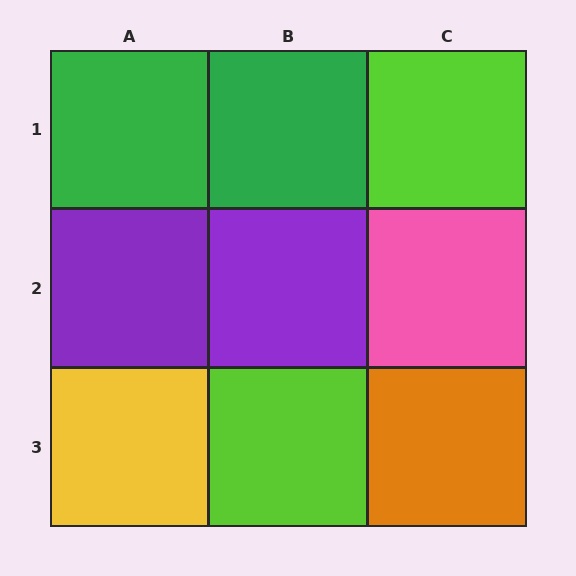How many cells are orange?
1 cell is orange.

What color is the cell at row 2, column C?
Pink.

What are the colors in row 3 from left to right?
Yellow, lime, orange.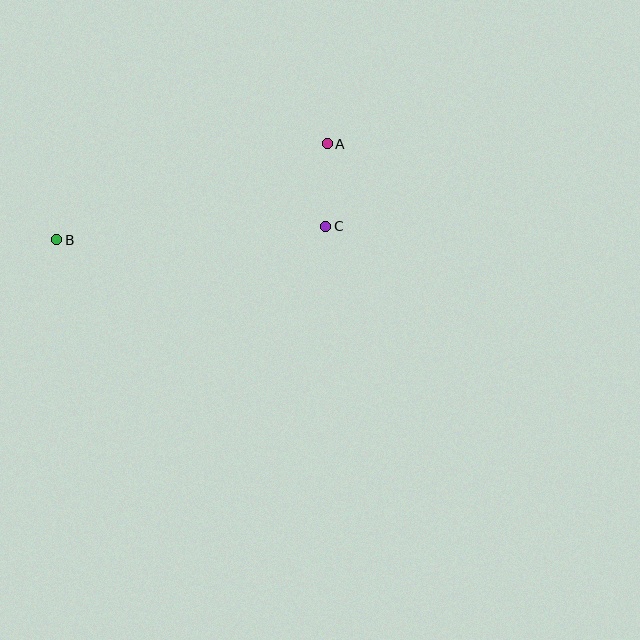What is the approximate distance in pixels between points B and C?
The distance between B and C is approximately 269 pixels.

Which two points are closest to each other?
Points A and C are closest to each other.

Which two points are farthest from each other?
Points A and B are farthest from each other.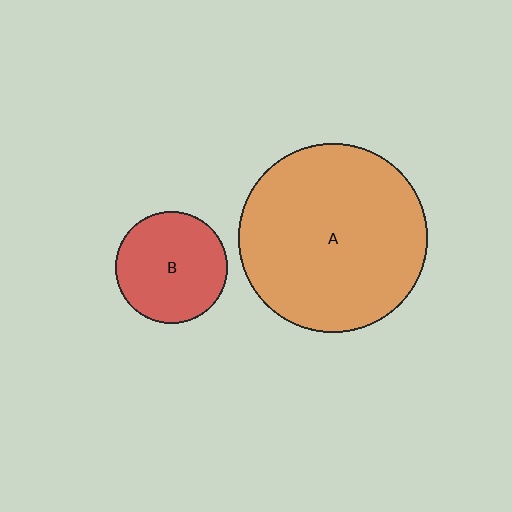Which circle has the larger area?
Circle A (orange).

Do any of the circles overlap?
No, none of the circles overlap.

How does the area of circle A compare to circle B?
Approximately 2.8 times.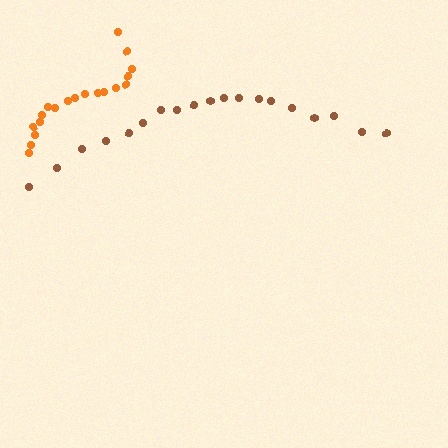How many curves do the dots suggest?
There are 2 distinct paths.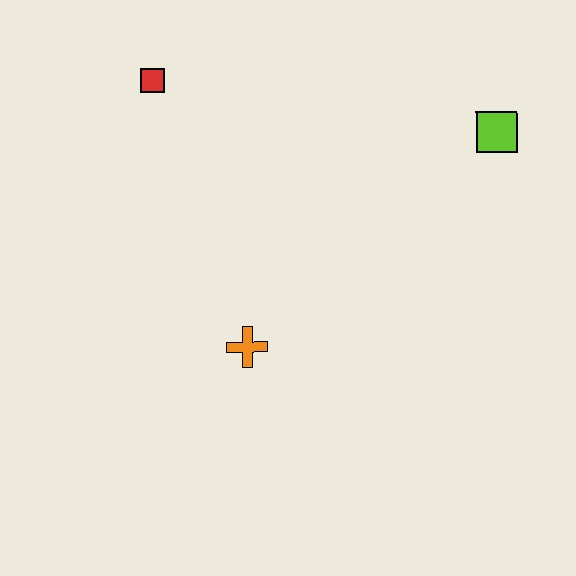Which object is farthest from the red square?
The lime square is farthest from the red square.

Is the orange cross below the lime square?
Yes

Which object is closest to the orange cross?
The red square is closest to the orange cross.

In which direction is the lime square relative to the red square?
The lime square is to the right of the red square.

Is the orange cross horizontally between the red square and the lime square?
Yes